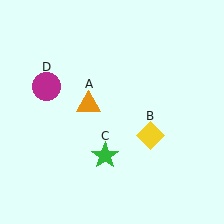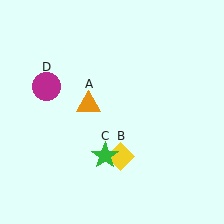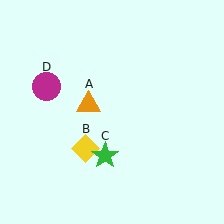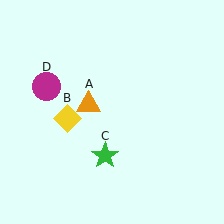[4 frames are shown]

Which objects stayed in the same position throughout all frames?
Orange triangle (object A) and green star (object C) and magenta circle (object D) remained stationary.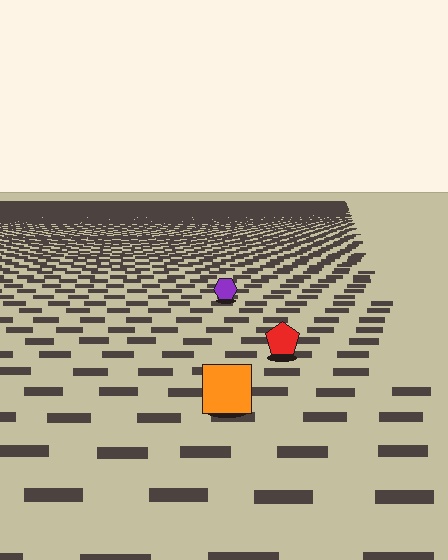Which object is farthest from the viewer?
The purple hexagon is farthest from the viewer. It appears smaller and the ground texture around it is denser.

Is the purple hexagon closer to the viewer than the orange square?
No. The orange square is closer — you can tell from the texture gradient: the ground texture is coarser near it.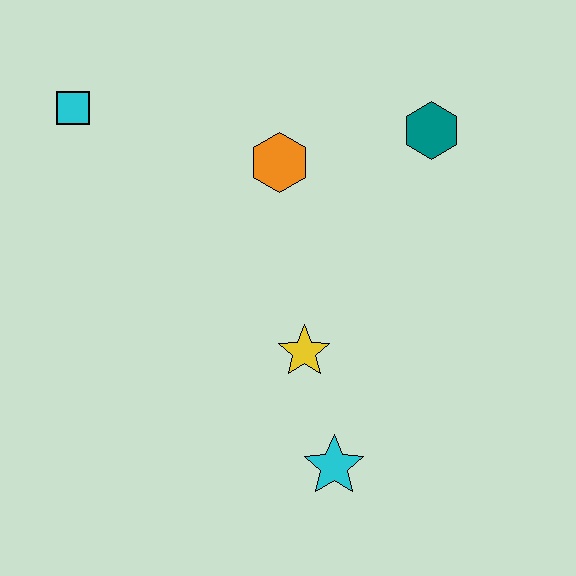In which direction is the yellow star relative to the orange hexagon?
The yellow star is below the orange hexagon.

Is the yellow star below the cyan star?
No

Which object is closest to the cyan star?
The yellow star is closest to the cyan star.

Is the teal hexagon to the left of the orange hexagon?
No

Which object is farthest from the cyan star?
The cyan square is farthest from the cyan star.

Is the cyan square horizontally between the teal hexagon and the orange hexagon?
No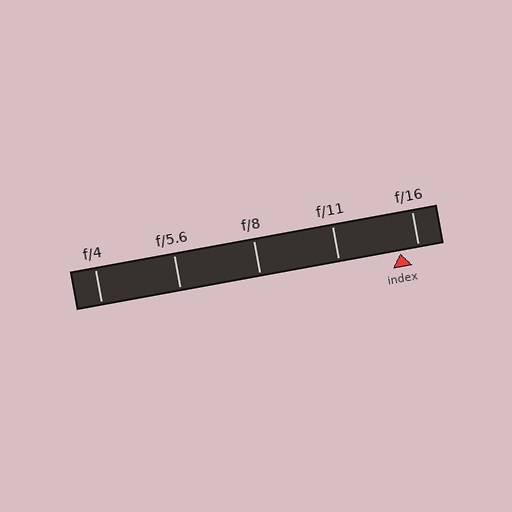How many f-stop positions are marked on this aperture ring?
There are 5 f-stop positions marked.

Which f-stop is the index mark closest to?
The index mark is closest to f/16.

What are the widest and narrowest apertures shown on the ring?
The widest aperture shown is f/4 and the narrowest is f/16.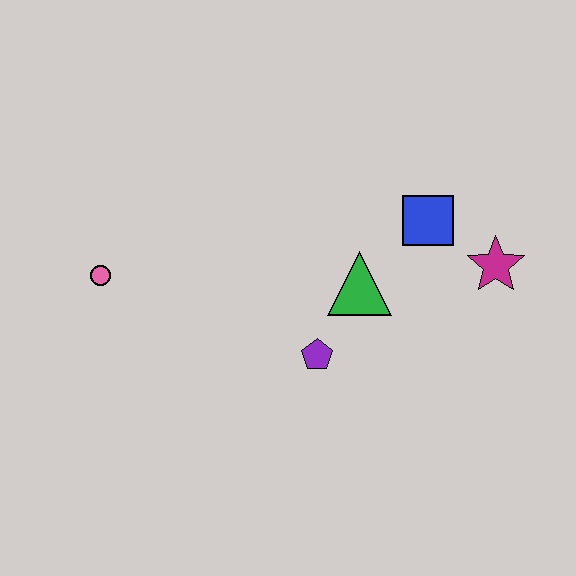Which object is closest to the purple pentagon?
The green triangle is closest to the purple pentagon.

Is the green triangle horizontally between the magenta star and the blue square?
No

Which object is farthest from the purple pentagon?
The pink circle is farthest from the purple pentagon.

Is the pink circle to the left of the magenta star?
Yes